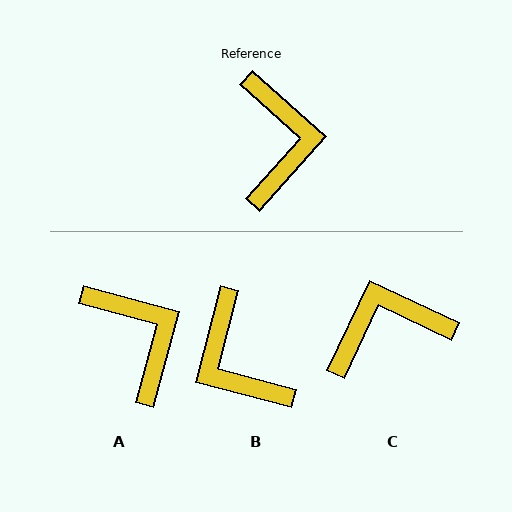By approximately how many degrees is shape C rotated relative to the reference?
Approximately 107 degrees counter-clockwise.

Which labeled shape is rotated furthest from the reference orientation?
B, about 153 degrees away.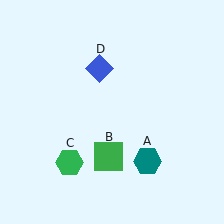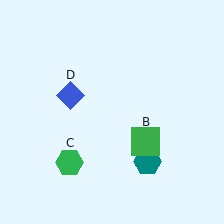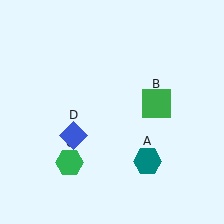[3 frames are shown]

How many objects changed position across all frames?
2 objects changed position: green square (object B), blue diamond (object D).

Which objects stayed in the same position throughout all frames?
Teal hexagon (object A) and green hexagon (object C) remained stationary.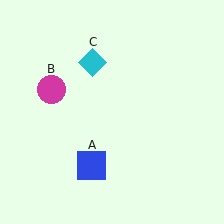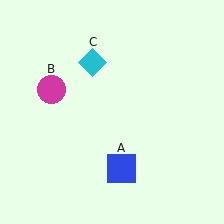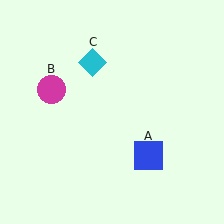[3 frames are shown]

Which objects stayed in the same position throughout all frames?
Magenta circle (object B) and cyan diamond (object C) remained stationary.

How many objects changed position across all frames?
1 object changed position: blue square (object A).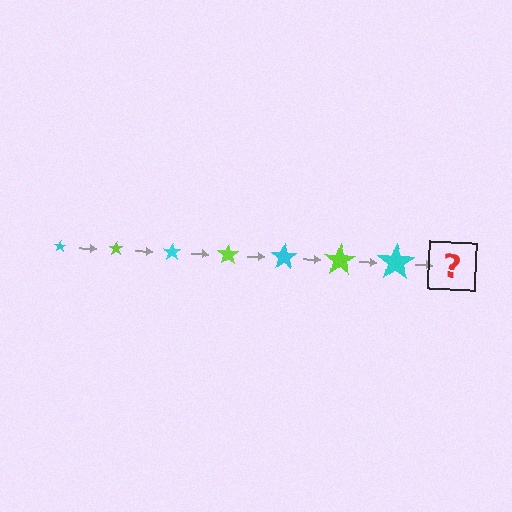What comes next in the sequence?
The next element should be a lime star, larger than the previous one.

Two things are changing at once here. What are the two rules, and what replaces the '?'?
The two rules are that the star grows larger each step and the color cycles through cyan and lime. The '?' should be a lime star, larger than the previous one.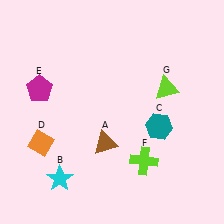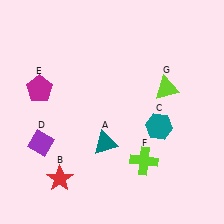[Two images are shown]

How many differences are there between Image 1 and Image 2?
There are 3 differences between the two images.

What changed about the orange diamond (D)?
In Image 1, D is orange. In Image 2, it changed to purple.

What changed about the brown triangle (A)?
In Image 1, A is brown. In Image 2, it changed to teal.